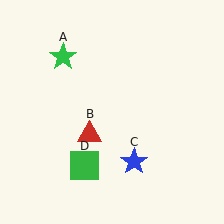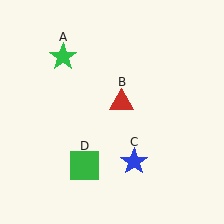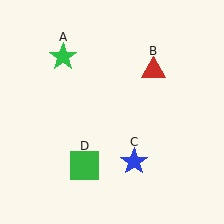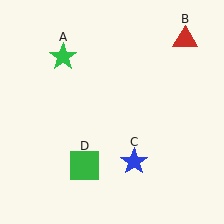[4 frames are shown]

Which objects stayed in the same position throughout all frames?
Green star (object A) and blue star (object C) and green square (object D) remained stationary.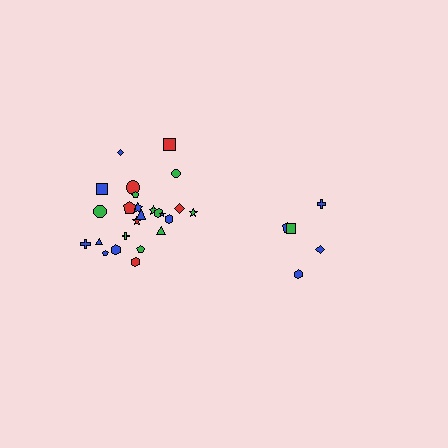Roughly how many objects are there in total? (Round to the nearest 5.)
Roughly 30 objects in total.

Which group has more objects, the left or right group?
The left group.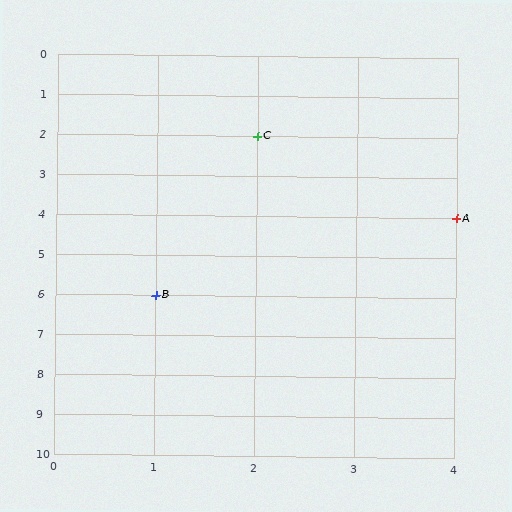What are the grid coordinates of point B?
Point B is at grid coordinates (1, 6).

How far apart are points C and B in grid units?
Points C and B are 1 column and 4 rows apart (about 4.1 grid units diagonally).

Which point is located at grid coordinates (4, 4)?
Point A is at (4, 4).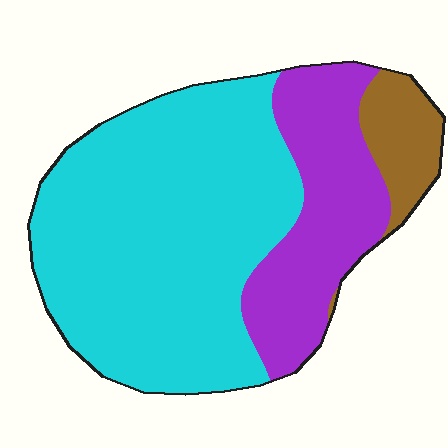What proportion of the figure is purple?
Purple covers 26% of the figure.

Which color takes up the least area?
Brown, at roughly 10%.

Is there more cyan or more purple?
Cyan.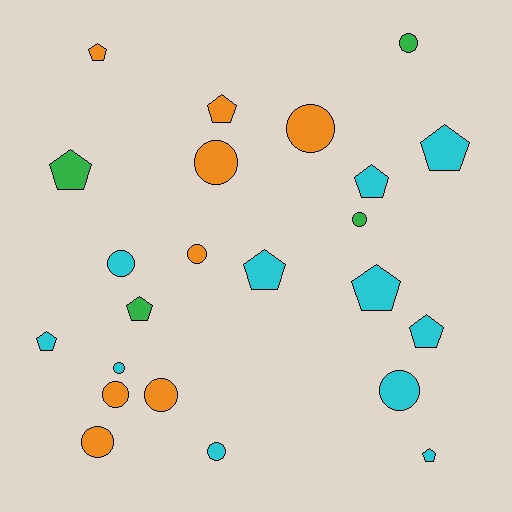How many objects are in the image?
There are 23 objects.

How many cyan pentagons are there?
There are 7 cyan pentagons.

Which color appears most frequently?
Cyan, with 11 objects.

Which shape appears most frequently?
Circle, with 12 objects.